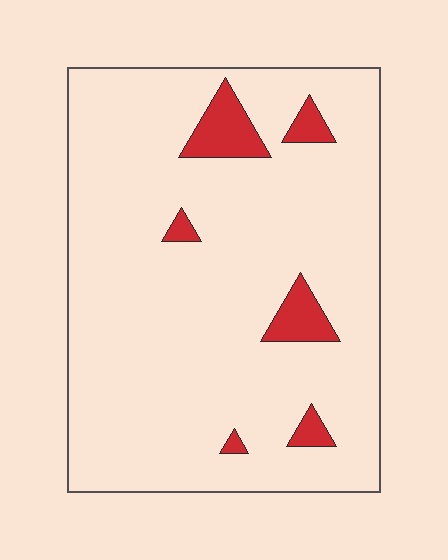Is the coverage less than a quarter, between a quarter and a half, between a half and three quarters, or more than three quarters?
Less than a quarter.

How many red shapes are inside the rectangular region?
6.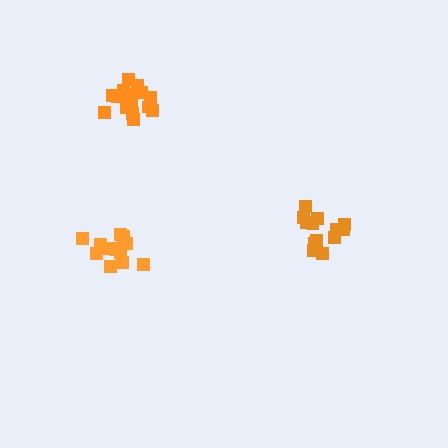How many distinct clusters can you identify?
There are 3 distinct clusters.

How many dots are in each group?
Group 1: 17 dots, Group 2: 13 dots, Group 3: 13 dots (43 total).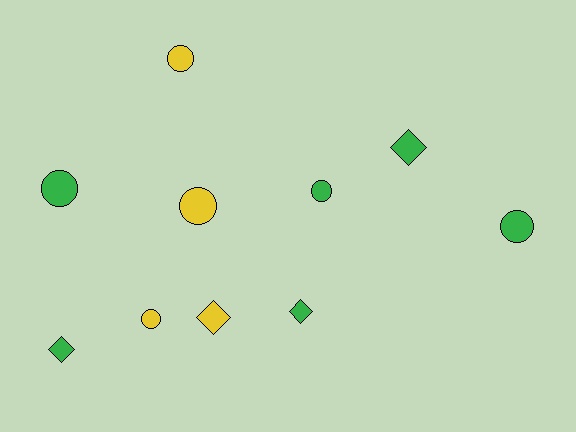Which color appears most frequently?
Green, with 6 objects.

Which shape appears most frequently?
Circle, with 6 objects.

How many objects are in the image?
There are 10 objects.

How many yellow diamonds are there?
There is 1 yellow diamond.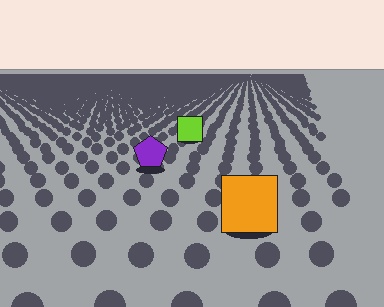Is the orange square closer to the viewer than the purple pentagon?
Yes. The orange square is closer — you can tell from the texture gradient: the ground texture is coarser near it.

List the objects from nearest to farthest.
From nearest to farthest: the orange square, the purple pentagon, the lime square.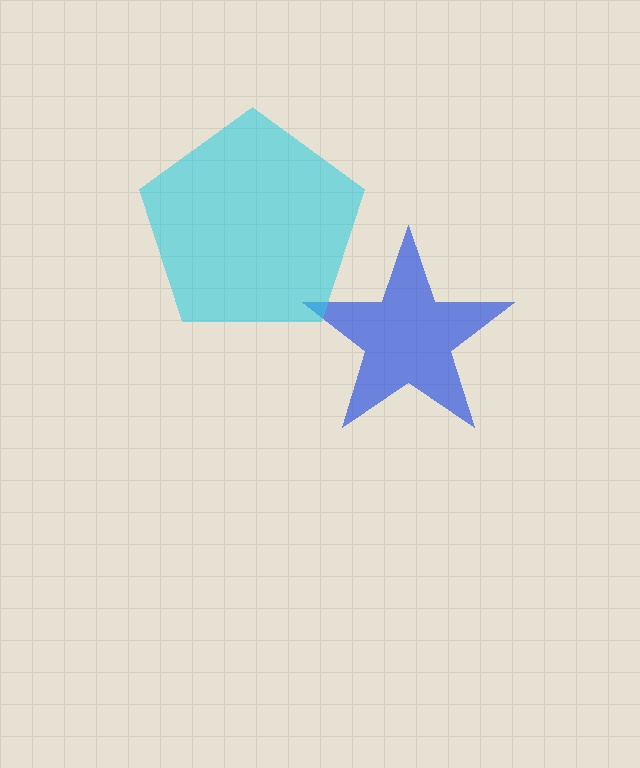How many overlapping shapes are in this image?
There are 2 overlapping shapes in the image.